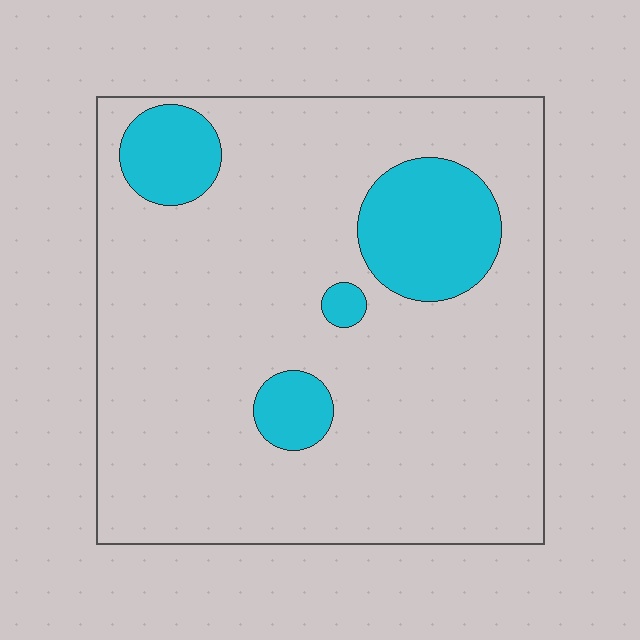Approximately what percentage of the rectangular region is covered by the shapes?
Approximately 15%.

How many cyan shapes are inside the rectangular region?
4.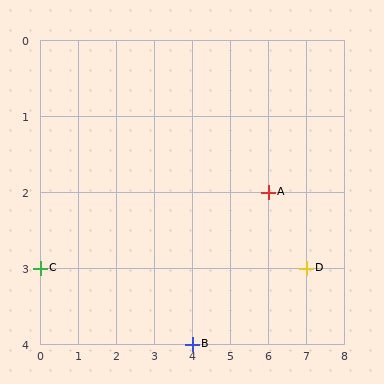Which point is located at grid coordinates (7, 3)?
Point D is at (7, 3).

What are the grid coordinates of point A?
Point A is at grid coordinates (6, 2).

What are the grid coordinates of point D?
Point D is at grid coordinates (7, 3).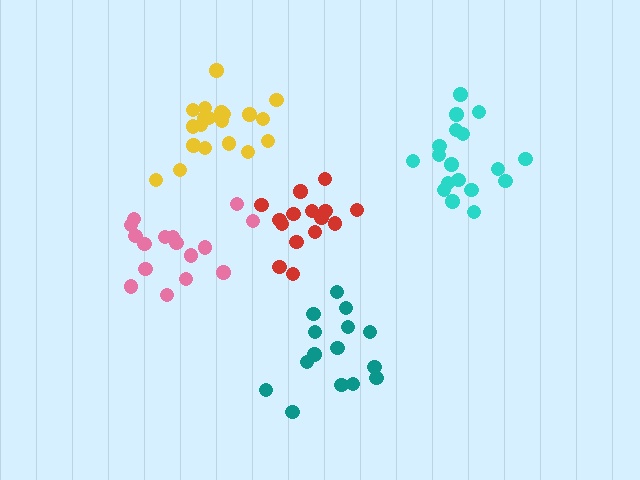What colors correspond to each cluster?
The clusters are colored: yellow, pink, cyan, red, teal.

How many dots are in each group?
Group 1: 20 dots, Group 2: 16 dots, Group 3: 18 dots, Group 4: 16 dots, Group 5: 15 dots (85 total).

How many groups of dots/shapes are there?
There are 5 groups.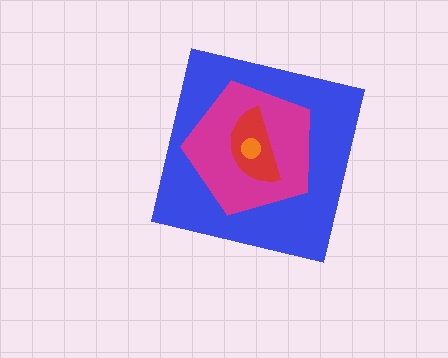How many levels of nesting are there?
4.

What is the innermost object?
The orange circle.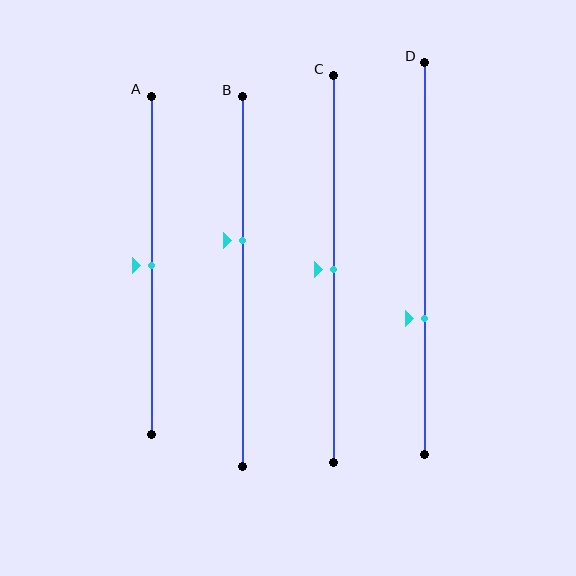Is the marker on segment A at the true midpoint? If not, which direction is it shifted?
Yes, the marker on segment A is at the true midpoint.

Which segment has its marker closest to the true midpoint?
Segment A has its marker closest to the true midpoint.